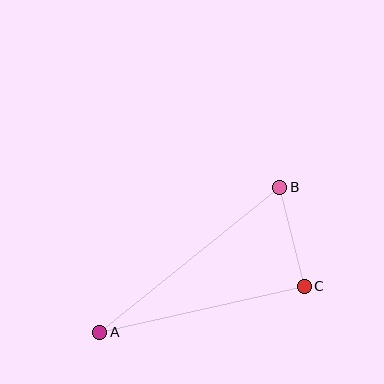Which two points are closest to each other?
Points B and C are closest to each other.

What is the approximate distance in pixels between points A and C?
The distance between A and C is approximately 210 pixels.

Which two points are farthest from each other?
Points A and B are farthest from each other.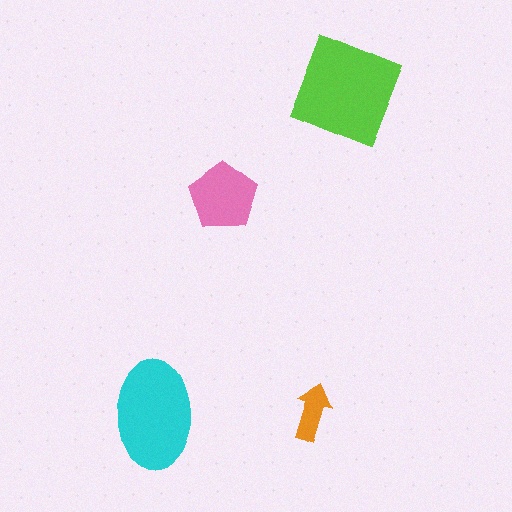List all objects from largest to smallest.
The lime square, the cyan ellipse, the pink pentagon, the orange arrow.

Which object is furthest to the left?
The cyan ellipse is leftmost.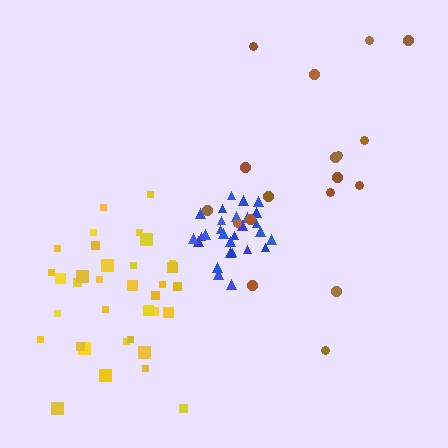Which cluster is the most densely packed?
Blue.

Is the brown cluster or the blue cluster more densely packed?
Blue.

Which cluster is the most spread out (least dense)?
Brown.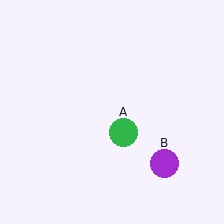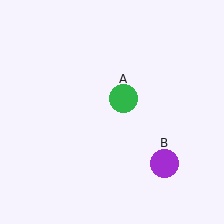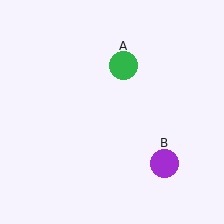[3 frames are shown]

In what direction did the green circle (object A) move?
The green circle (object A) moved up.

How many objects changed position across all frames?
1 object changed position: green circle (object A).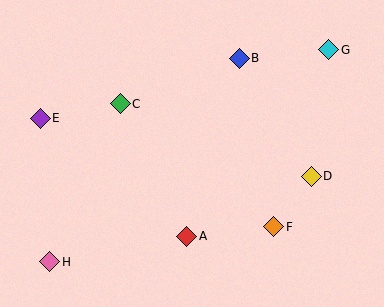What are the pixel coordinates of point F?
Point F is at (274, 227).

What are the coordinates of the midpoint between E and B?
The midpoint between E and B is at (140, 88).